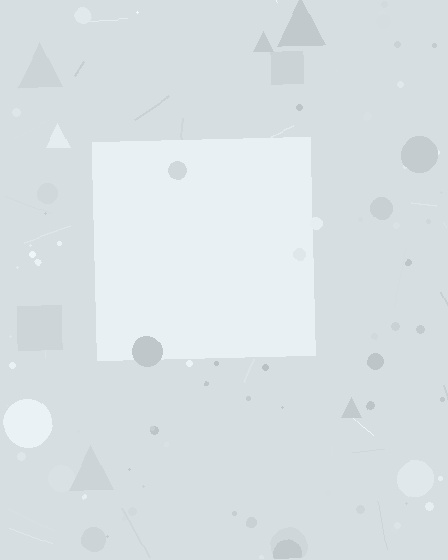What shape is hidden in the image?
A square is hidden in the image.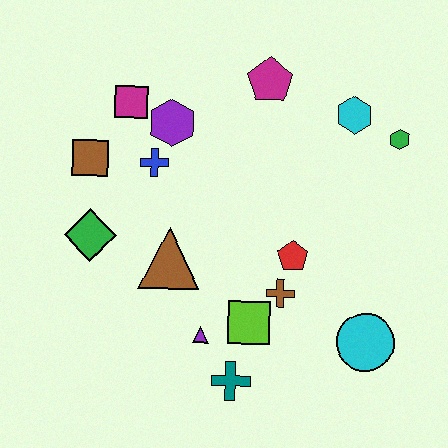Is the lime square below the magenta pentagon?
Yes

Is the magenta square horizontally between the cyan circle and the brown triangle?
No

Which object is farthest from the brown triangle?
The green hexagon is farthest from the brown triangle.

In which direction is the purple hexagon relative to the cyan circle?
The purple hexagon is above the cyan circle.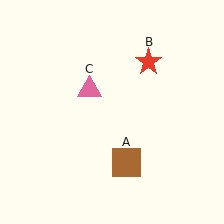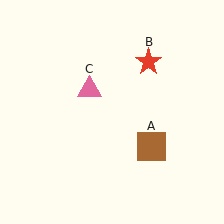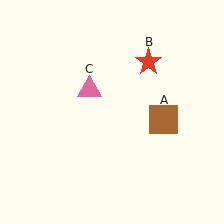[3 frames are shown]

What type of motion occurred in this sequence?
The brown square (object A) rotated counterclockwise around the center of the scene.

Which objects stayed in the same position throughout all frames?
Red star (object B) and pink triangle (object C) remained stationary.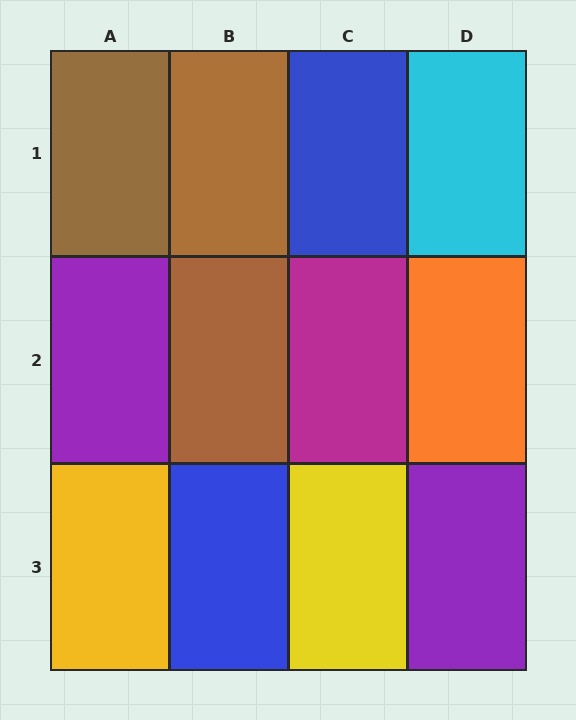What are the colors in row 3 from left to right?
Yellow, blue, yellow, purple.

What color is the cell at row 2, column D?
Orange.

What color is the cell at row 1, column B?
Brown.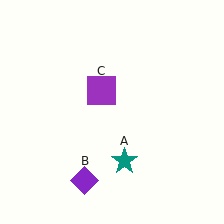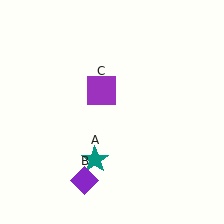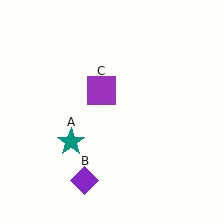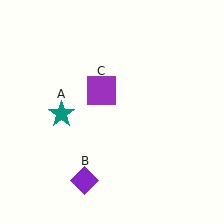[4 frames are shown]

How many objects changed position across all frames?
1 object changed position: teal star (object A).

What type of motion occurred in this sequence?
The teal star (object A) rotated clockwise around the center of the scene.